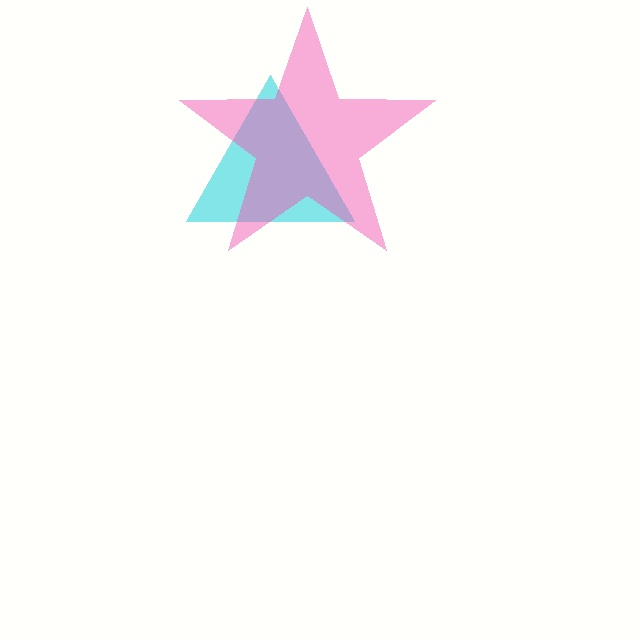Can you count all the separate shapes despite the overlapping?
Yes, there are 2 separate shapes.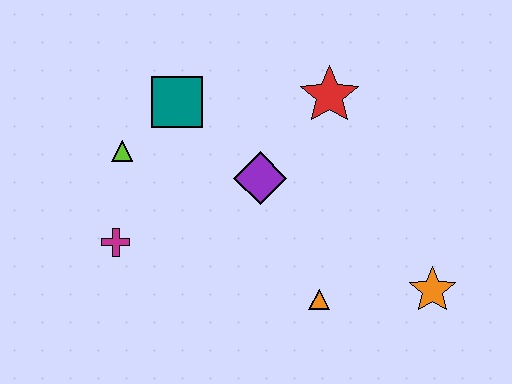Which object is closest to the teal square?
The lime triangle is closest to the teal square.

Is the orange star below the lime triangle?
Yes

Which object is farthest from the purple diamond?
The orange star is farthest from the purple diamond.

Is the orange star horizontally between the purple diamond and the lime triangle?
No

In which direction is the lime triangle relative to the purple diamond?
The lime triangle is to the left of the purple diamond.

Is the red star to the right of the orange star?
No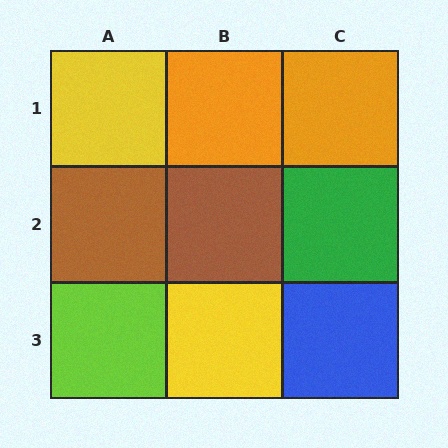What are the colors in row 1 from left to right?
Yellow, orange, orange.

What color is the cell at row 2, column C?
Green.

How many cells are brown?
2 cells are brown.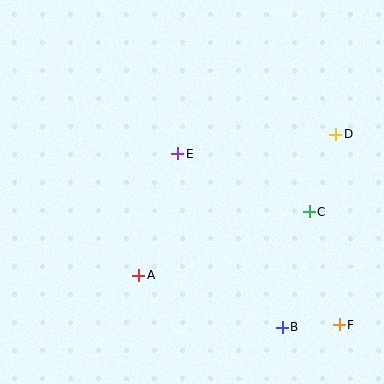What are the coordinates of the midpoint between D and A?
The midpoint between D and A is at (237, 205).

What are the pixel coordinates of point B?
Point B is at (282, 327).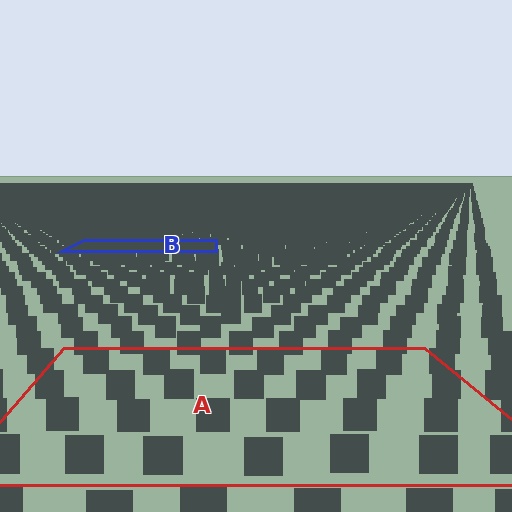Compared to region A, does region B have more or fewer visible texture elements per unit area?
Region B has more texture elements per unit area — they are packed more densely because it is farther away.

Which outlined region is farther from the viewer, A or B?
Region B is farther from the viewer — the texture elements inside it appear smaller and more densely packed.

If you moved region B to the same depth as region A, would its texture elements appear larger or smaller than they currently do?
They would appear larger. At a closer depth, the same texture elements are projected at a bigger on-screen size.